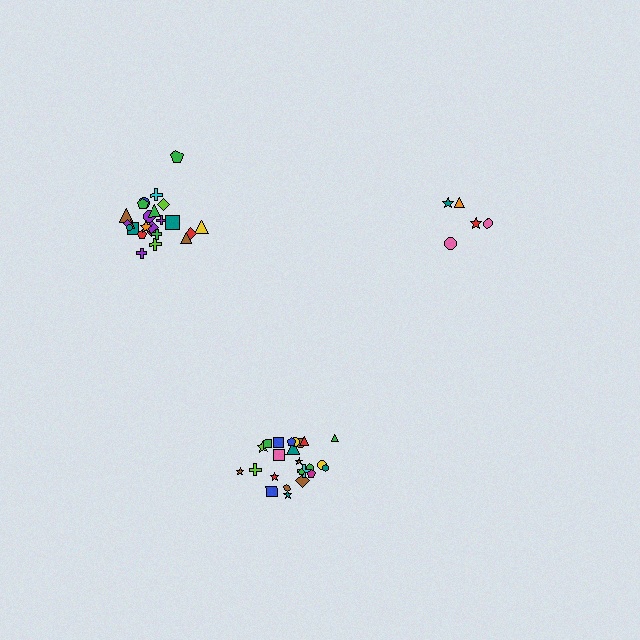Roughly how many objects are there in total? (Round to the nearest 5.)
Roughly 55 objects in total.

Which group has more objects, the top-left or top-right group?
The top-left group.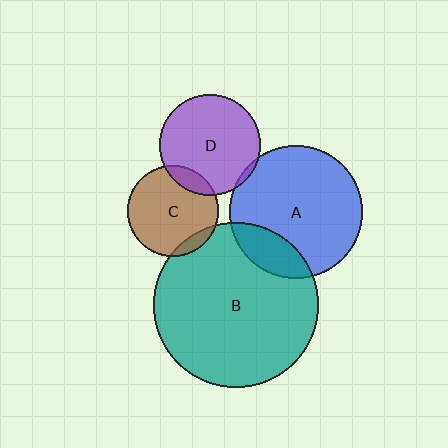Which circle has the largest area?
Circle B (teal).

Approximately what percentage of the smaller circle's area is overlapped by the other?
Approximately 15%.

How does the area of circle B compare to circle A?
Approximately 1.5 times.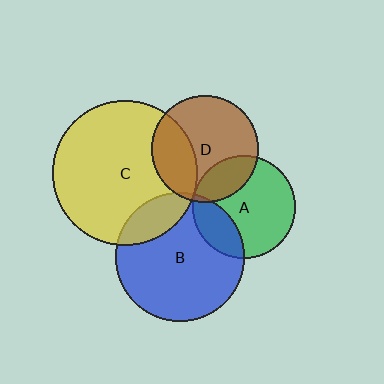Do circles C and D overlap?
Yes.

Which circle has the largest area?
Circle C (yellow).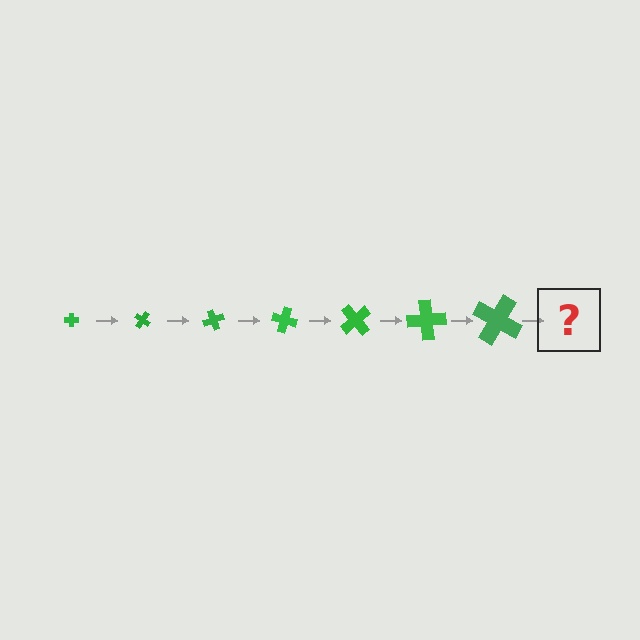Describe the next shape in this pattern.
It should be a cross, larger than the previous one and rotated 245 degrees from the start.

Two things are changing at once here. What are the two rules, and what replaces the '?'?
The two rules are that the cross grows larger each step and it rotates 35 degrees each step. The '?' should be a cross, larger than the previous one and rotated 245 degrees from the start.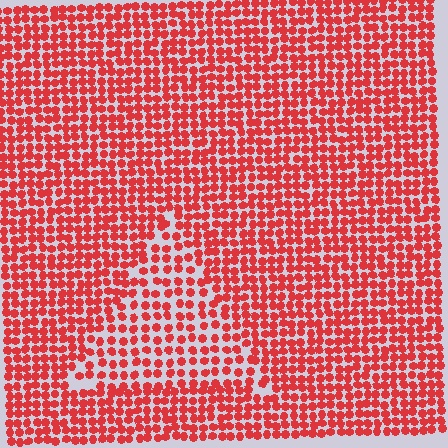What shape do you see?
I see a triangle.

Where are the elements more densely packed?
The elements are more densely packed outside the triangle boundary.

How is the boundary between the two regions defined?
The boundary is defined by a change in element density (approximately 1.6x ratio). All elements are the same color, size, and shape.